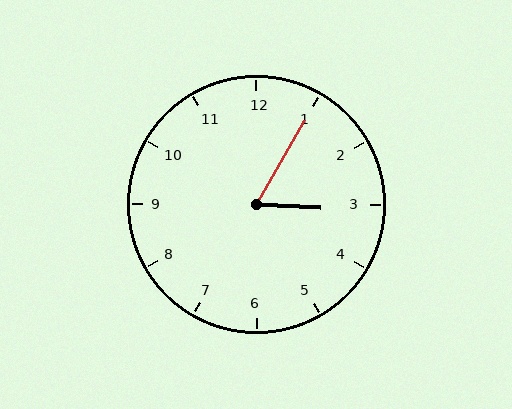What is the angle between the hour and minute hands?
Approximately 62 degrees.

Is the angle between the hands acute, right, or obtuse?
It is acute.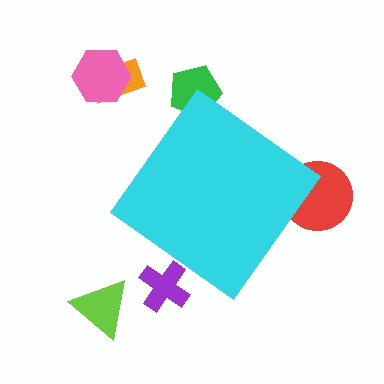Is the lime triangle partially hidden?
No, the lime triangle is fully visible.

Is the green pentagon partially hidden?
Yes, the green pentagon is partially hidden behind the cyan diamond.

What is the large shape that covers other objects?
A cyan diamond.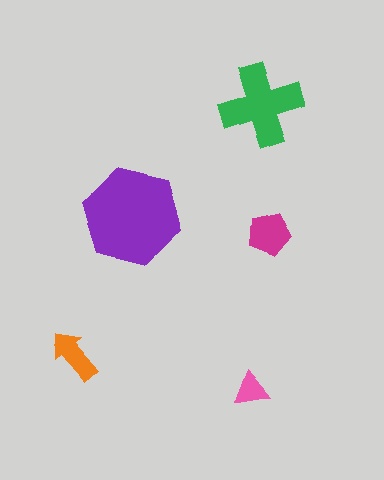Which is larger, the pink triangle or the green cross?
The green cross.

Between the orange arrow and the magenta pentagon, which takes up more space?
The magenta pentagon.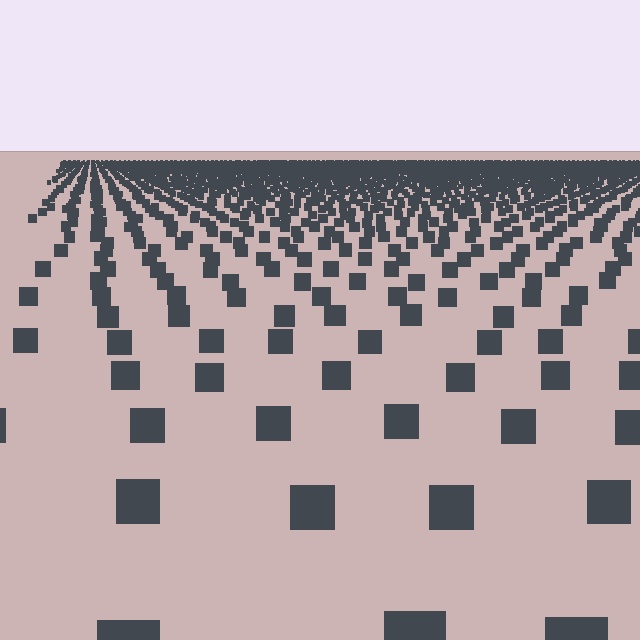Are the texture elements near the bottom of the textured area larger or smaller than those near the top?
Larger. Near the bottom, elements are closer to the viewer and appear at a bigger on-screen size.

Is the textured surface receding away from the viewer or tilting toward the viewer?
The surface is receding away from the viewer. Texture elements get smaller and denser toward the top.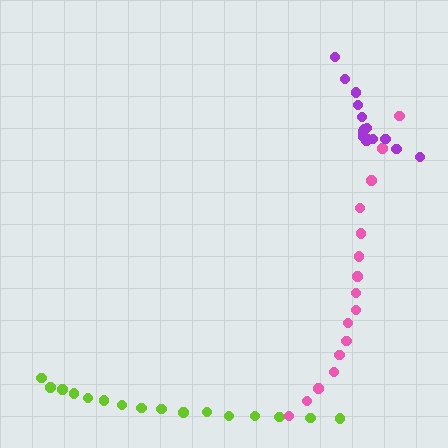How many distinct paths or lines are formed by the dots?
There are 3 distinct paths.